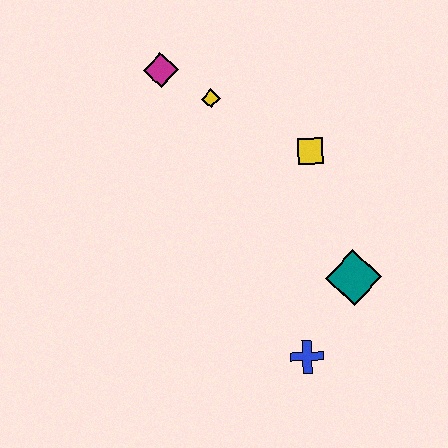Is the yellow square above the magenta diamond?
No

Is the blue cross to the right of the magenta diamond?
Yes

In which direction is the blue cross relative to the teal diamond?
The blue cross is below the teal diamond.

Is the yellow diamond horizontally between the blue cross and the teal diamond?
No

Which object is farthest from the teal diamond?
The magenta diamond is farthest from the teal diamond.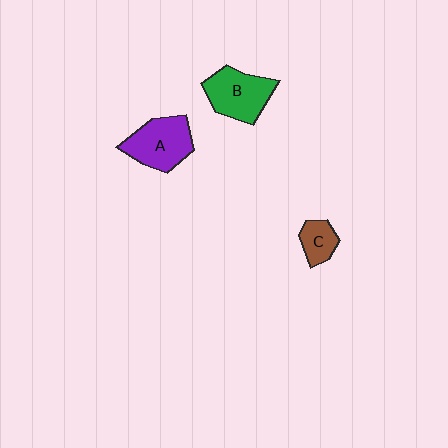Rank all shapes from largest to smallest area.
From largest to smallest: A (purple), B (green), C (brown).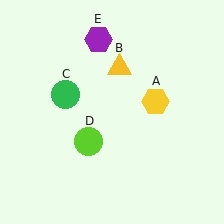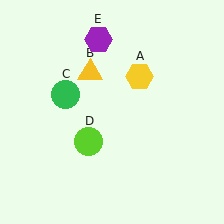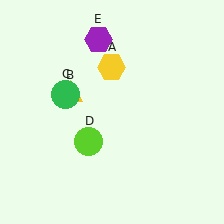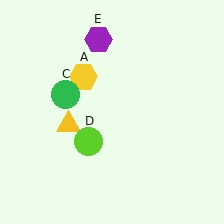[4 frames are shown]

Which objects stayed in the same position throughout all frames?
Green circle (object C) and lime circle (object D) and purple hexagon (object E) remained stationary.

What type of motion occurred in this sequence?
The yellow hexagon (object A), yellow triangle (object B) rotated counterclockwise around the center of the scene.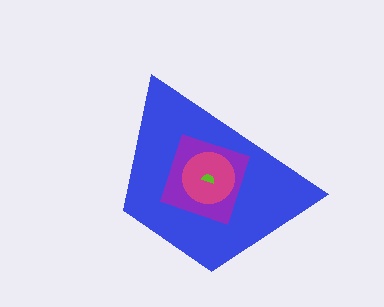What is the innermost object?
The lime semicircle.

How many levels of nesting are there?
4.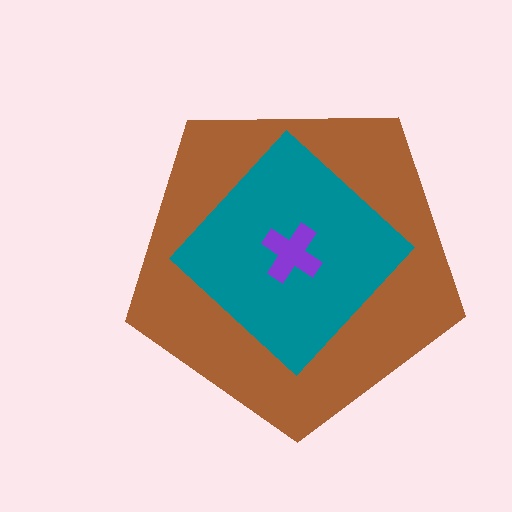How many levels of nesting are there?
3.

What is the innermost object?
The purple cross.